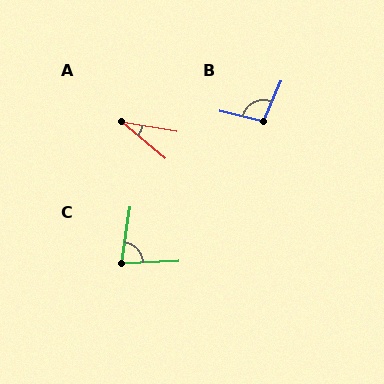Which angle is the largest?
B, at approximately 101 degrees.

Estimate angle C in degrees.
Approximately 80 degrees.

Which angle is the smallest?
A, at approximately 30 degrees.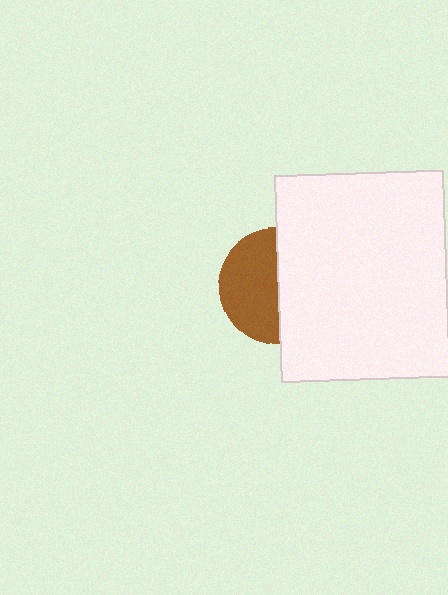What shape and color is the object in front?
The object in front is a white rectangle.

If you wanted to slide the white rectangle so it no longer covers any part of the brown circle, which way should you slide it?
Slide it right — that is the most direct way to separate the two shapes.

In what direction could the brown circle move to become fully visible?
The brown circle could move left. That would shift it out from behind the white rectangle entirely.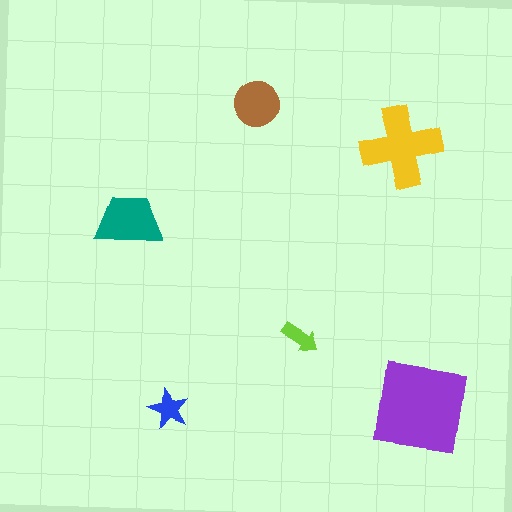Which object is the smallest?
The lime arrow.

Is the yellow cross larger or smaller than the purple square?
Smaller.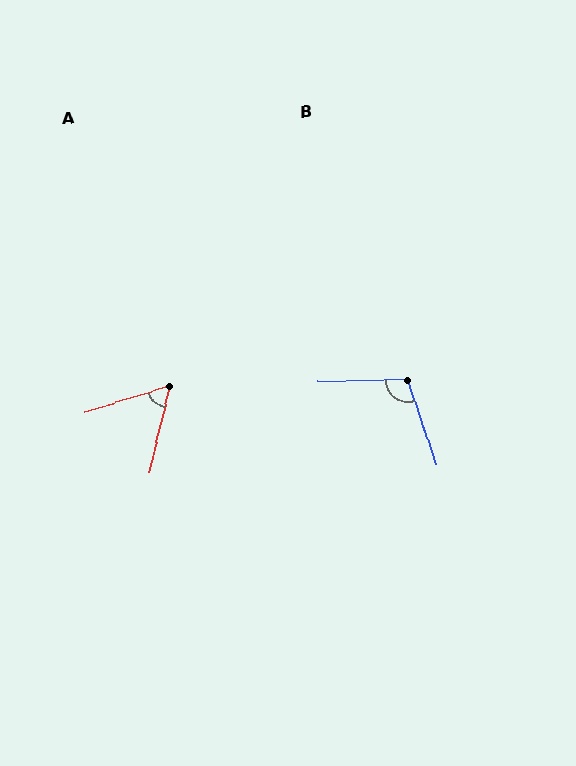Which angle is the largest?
B, at approximately 108 degrees.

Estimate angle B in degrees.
Approximately 108 degrees.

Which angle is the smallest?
A, at approximately 60 degrees.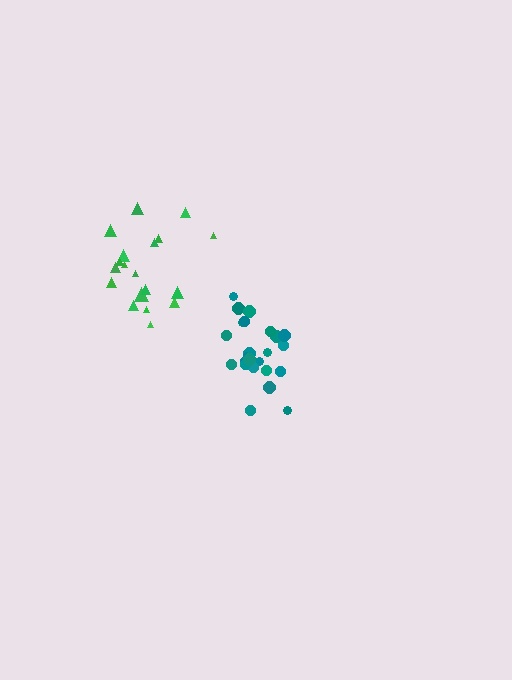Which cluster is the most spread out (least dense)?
Green.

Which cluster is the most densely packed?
Teal.